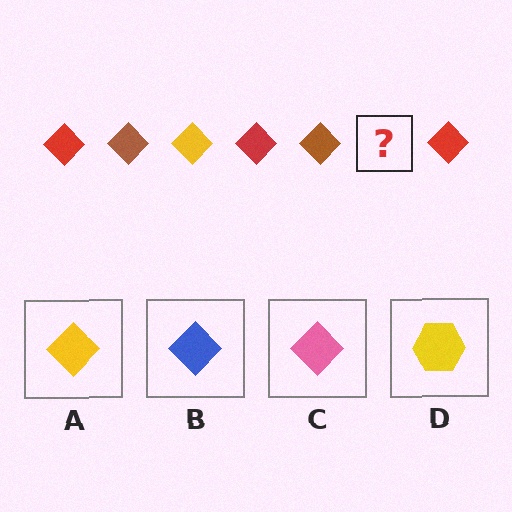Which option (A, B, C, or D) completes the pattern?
A.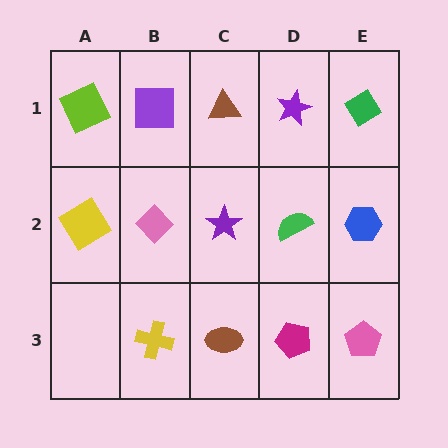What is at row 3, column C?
A brown ellipse.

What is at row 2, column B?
A pink diamond.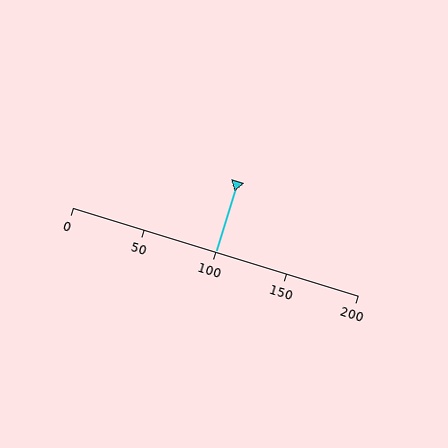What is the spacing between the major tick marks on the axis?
The major ticks are spaced 50 apart.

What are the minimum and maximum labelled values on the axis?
The axis runs from 0 to 200.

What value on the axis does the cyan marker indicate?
The marker indicates approximately 100.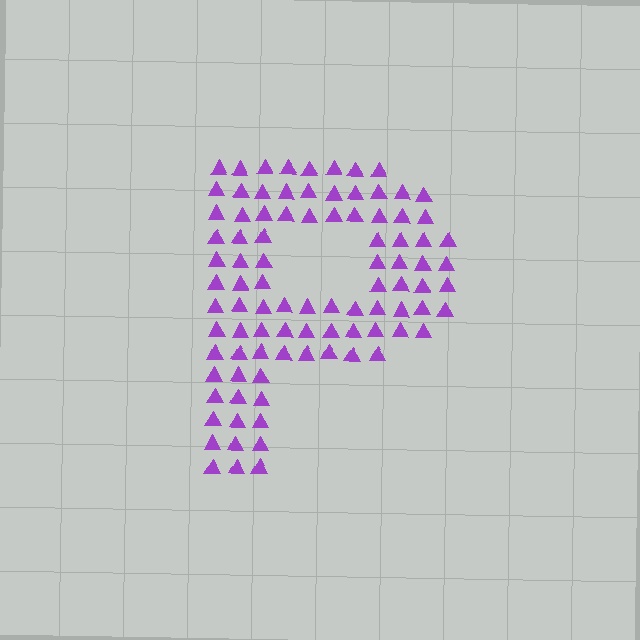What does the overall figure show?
The overall figure shows the letter P.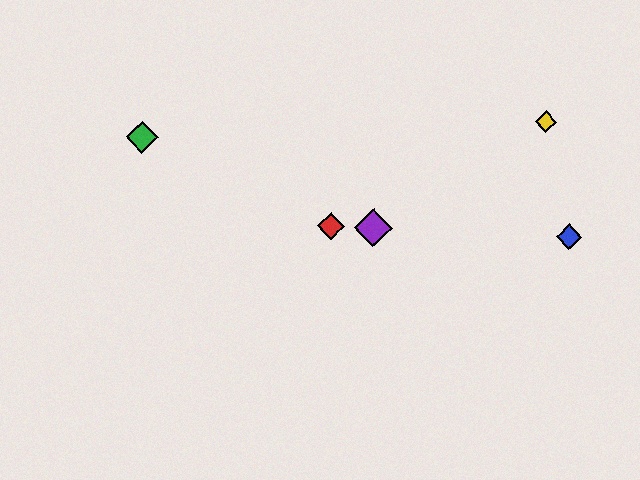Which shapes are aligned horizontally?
The red diamond, the blue diamond, the purple diamond are aligned horizontally.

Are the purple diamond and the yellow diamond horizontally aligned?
No, the purple diamond is at y≈228 and the yellow diamond is at y≈122.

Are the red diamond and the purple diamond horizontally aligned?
Yes, both are at y≈226.